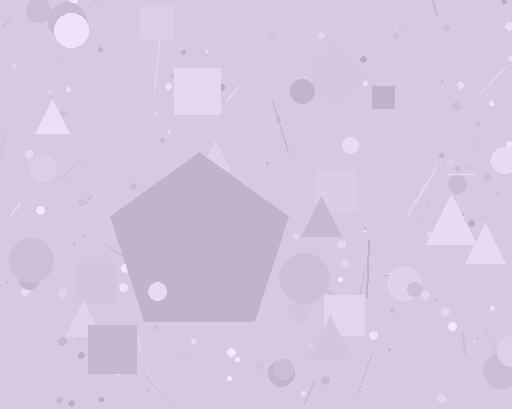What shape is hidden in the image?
A pentagon is hidden in the image.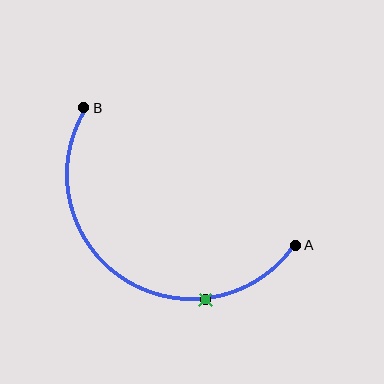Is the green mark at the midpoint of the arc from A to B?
No. The green mark lies on the arc but is closer to endpoint A. The arc midpoint would be at the point on the curve equidistant along the arc from both A and B.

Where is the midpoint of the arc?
The arc midpoint is the point on the curve farthest from the straight line joining A and B. It sits below that line.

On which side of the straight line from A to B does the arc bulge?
The arc bulges below the straight line connecting A and B.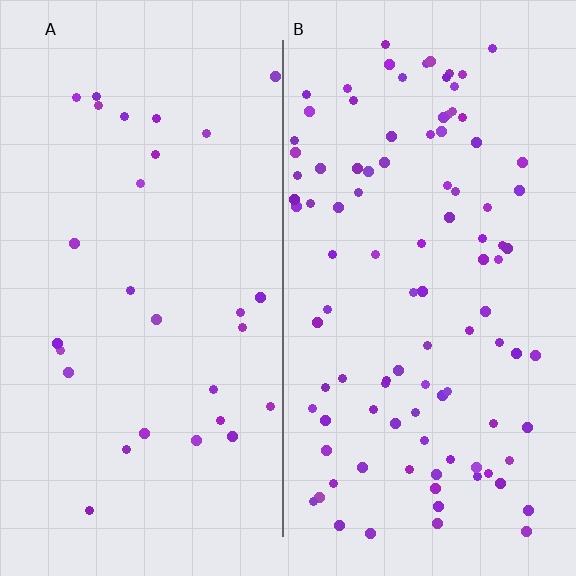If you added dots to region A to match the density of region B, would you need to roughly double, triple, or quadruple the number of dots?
Approximately triple.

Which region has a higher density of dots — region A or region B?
B (the right).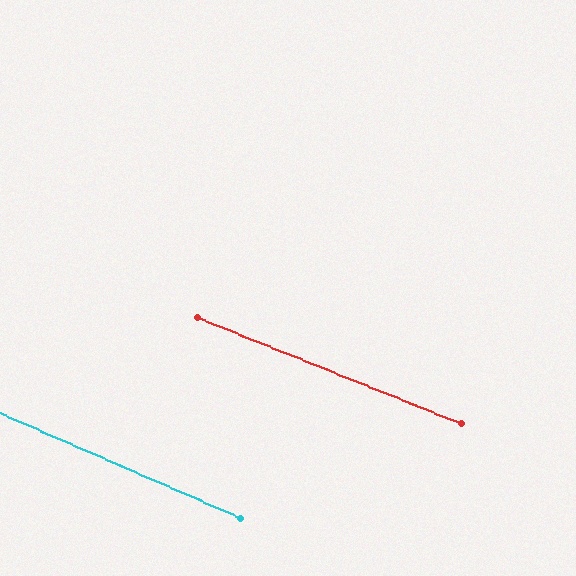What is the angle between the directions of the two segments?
Approximately 1 degree.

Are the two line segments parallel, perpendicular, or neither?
Parallel — their directions differ by only 1.4°.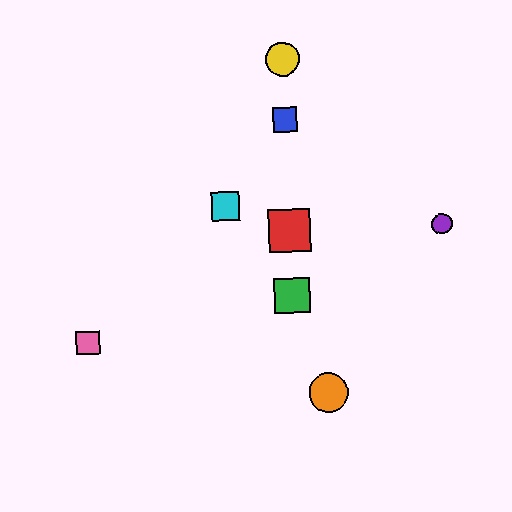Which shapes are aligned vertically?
The red square, the blue square, the green square, the yellow circle are aligned vertically.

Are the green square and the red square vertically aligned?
Yes, both are at x≈292.